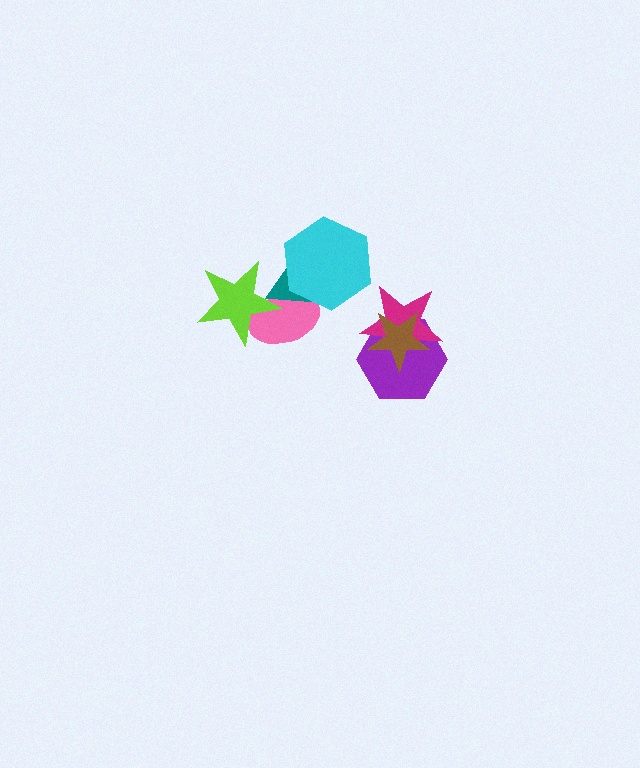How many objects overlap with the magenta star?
2 objects overlap with the magenta star.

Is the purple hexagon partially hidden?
Yes, it is partially covered by another shape.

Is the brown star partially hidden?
No, no other shape covers it.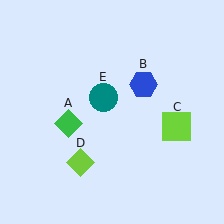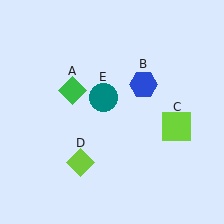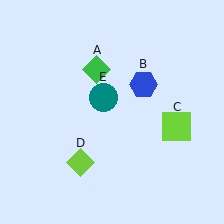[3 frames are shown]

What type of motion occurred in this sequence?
The green diamond (object A) rotated clockwise around the center of the scene.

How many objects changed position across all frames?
1 object changed position: green diamond (object A).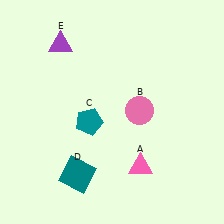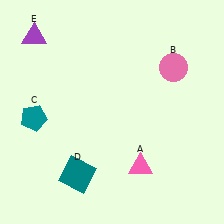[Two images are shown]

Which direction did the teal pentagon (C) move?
The teal pentagon (C) moved left.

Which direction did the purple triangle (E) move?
The purple triangle (E) moved left.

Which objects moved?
The objects that moved are: the pink circle (B), the teal pentagon (C), the purple triangle (E).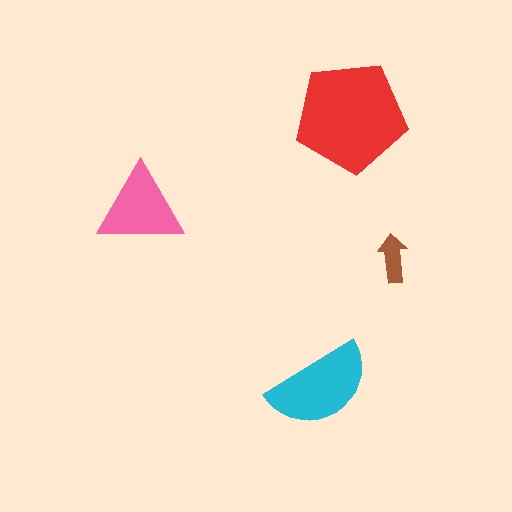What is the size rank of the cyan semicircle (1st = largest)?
2nd.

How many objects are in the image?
There are 4 objects in the image.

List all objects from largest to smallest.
The red pentagon, the cyan semicircle, the pink triangle, the brown arrow.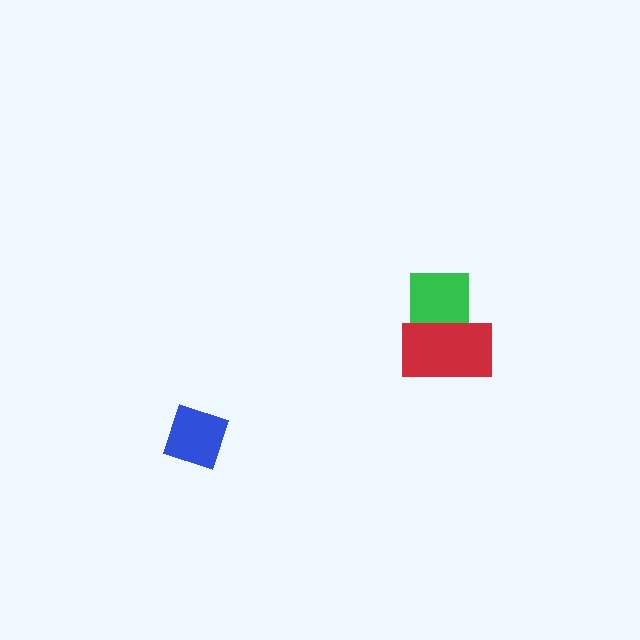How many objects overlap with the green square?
1 object overlaps with the green square.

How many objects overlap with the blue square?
0 objects overlap with the blue square.